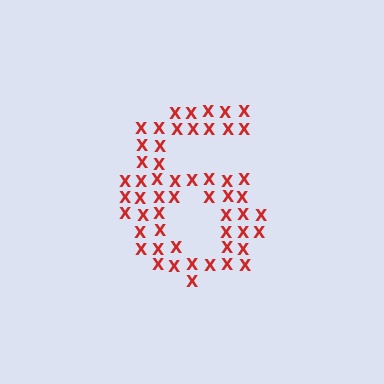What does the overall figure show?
The overall figure shows the digit 6.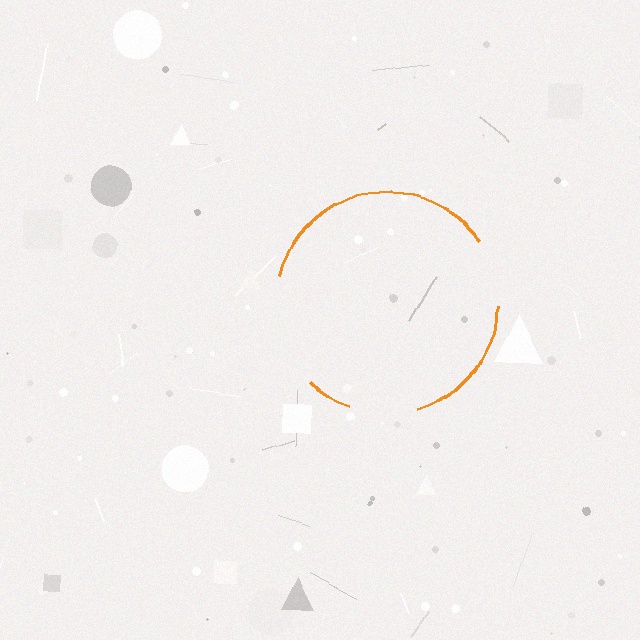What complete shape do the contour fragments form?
The contour fragments form a circle.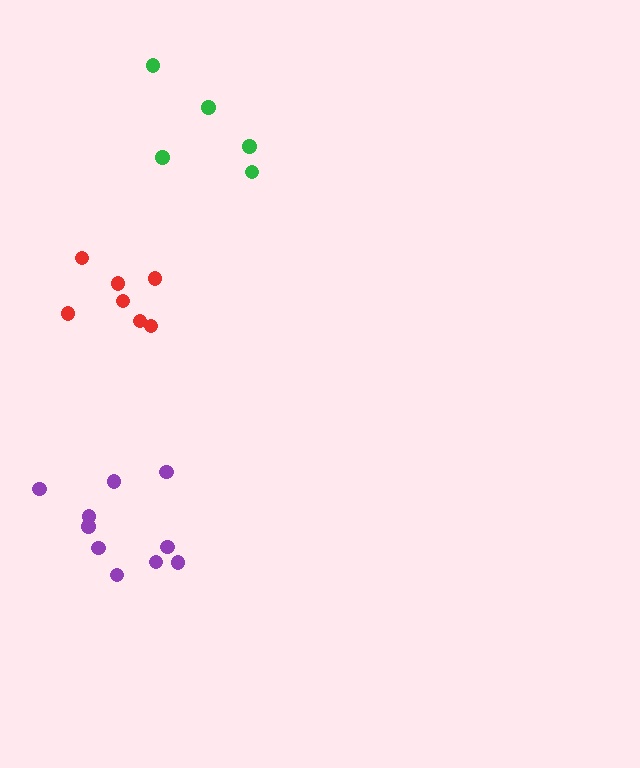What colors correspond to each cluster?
The clusters are colored: purple, red, green.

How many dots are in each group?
Group 1: 10 dots, Group 2: 7 dots, Group 3: 5 dots (22 total).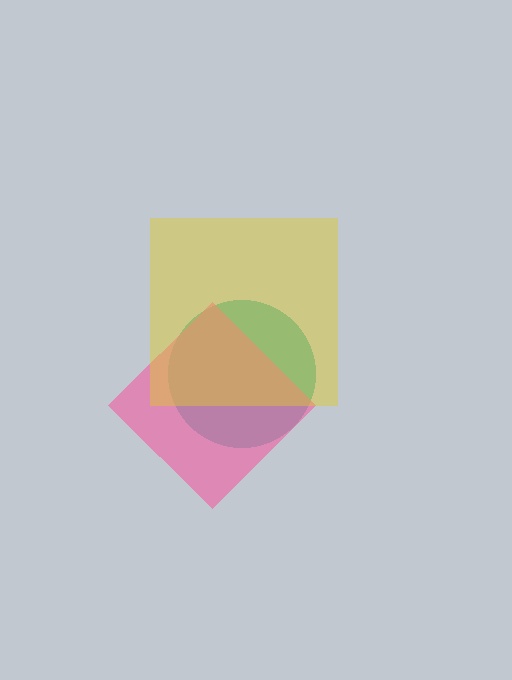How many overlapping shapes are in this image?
There are 3 overlapping shapes in the image.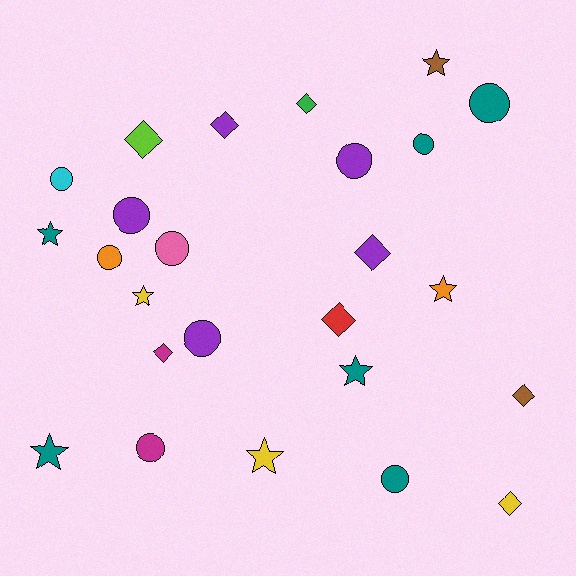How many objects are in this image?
There are 25 objects.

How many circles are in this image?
There are 10 circles.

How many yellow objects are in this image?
There are 3 yellow objects.